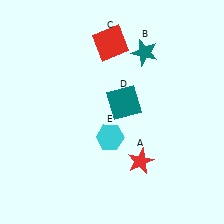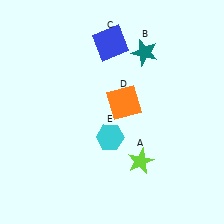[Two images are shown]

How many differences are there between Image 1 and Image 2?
There are 3 differences between the two images.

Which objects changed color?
A changed from red to lime. C changed from red to blue. D changed from teal to orange.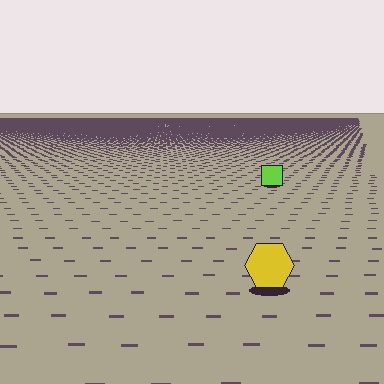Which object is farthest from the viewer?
The lime square is farthest from the viewer. It appears smaller and the ground texture around it is denser.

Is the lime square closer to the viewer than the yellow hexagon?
No. The yellow hexagon is closer — you can tell from the texture gradient: the ground texture is coarser near it.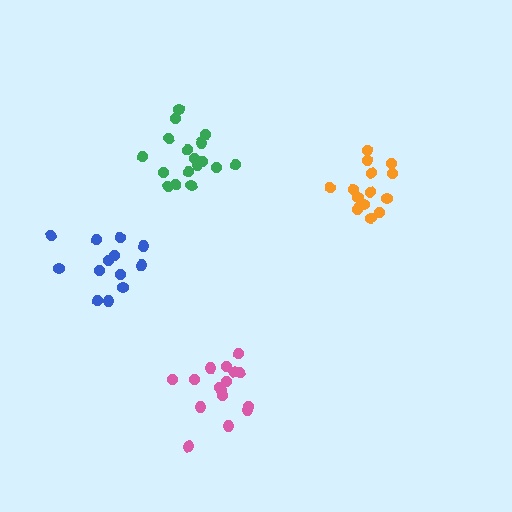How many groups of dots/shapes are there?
There are 4 groups.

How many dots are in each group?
Group 1: 16 dots, Group 2: 15 dots, Group 3: 13 dots, Group 4: 17 dots (61 total).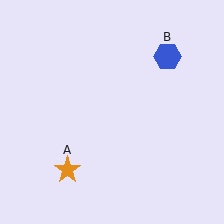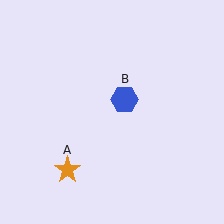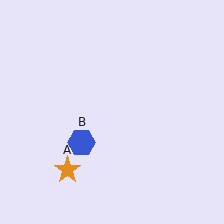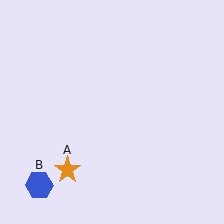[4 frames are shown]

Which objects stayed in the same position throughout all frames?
Orange star (object A) remained stationary.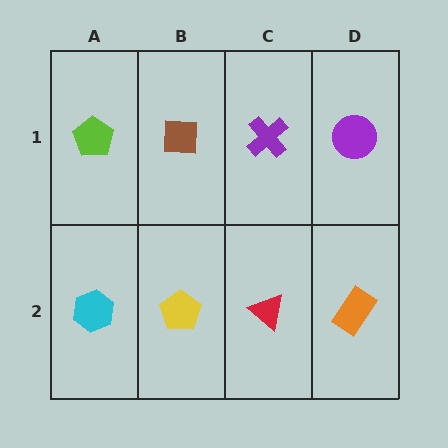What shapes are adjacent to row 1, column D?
An orange rectangle (row 2, column D), a purple cross (row 1, column C).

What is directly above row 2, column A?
A lime pentagon.